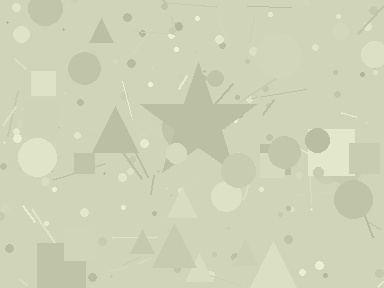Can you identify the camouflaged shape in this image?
The camouflaged shape is a star.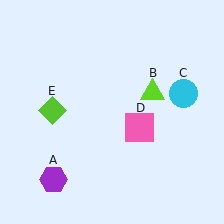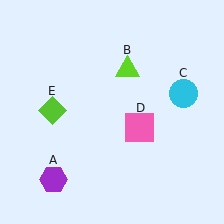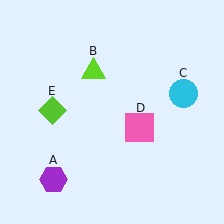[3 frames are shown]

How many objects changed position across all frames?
1 object changed position: lime triangle (object B).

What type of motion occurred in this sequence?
The lime triangle (object B) rotated counterclockwise around the center of the scene.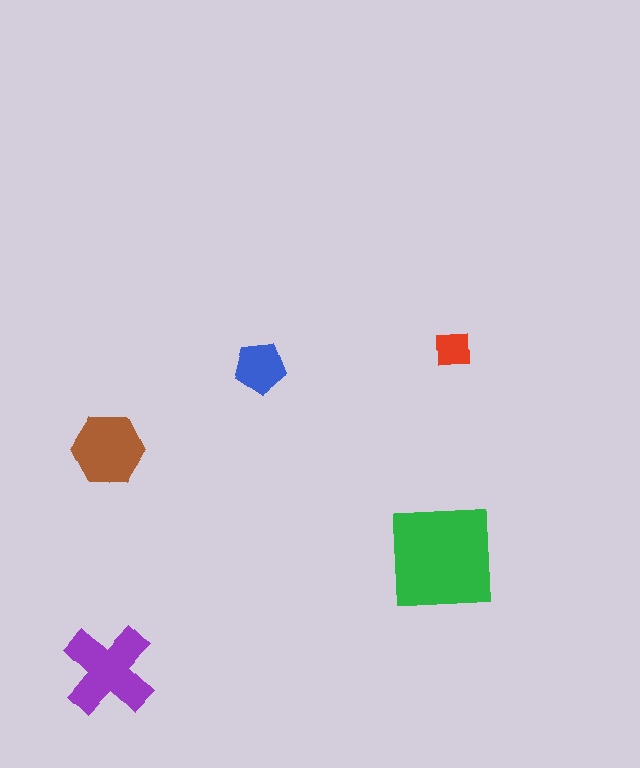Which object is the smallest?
The red square.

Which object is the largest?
The green square.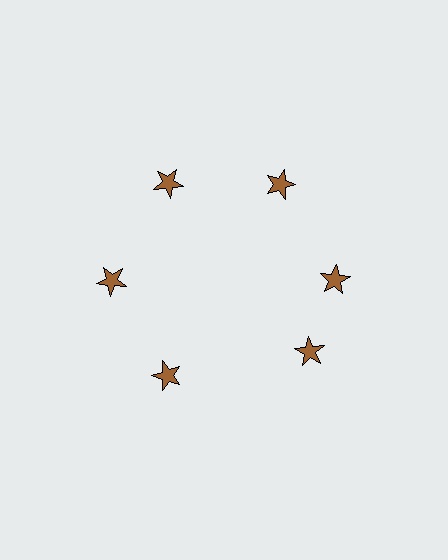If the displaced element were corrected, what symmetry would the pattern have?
It would have 6-fold rotational symmetry — the pattern would map onto itself every 60 degrees.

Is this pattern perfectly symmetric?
No. The 6 brown stars are arranged in a ring, but one element near the 5 o'clock position is rotated out of alignment along the ring, breaking the 6-fold rotational symmetry.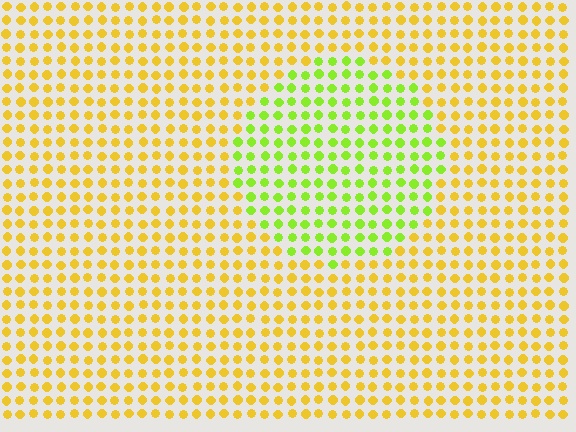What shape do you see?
I see a circle.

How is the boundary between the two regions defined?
The boundary is defined purely by a slight shift in hue (about 44 degrees). Spacing, size, and orientation are identical on both sides.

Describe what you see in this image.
The image is filled with small yellow elements in a uniform arrangement. A circle-shaped region is visible where the elements are tinted to a slightly different hue, forming a subtle color boundary.